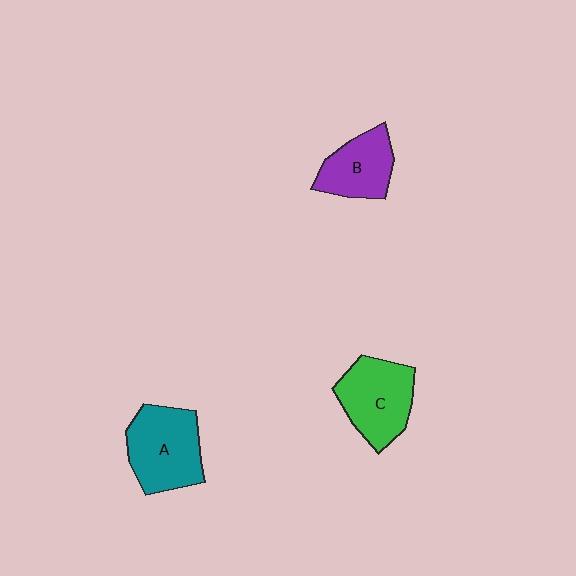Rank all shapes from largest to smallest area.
From largest to smallest: A (teal), C (green), B (purple).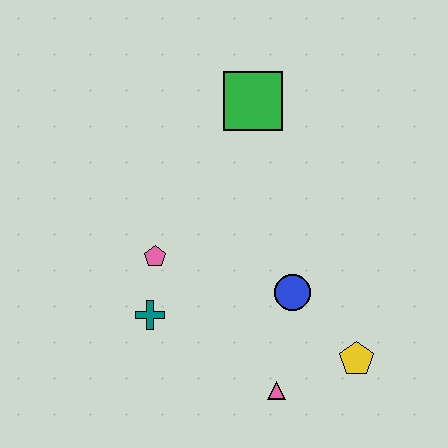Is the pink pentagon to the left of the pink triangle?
Yes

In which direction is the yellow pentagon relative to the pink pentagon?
The yellow pentagon is to the right of the pink pentagon.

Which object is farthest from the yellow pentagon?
The green square is farthest from the yellow pentagon.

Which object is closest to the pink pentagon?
The teal cross is closest to the pink pentagon.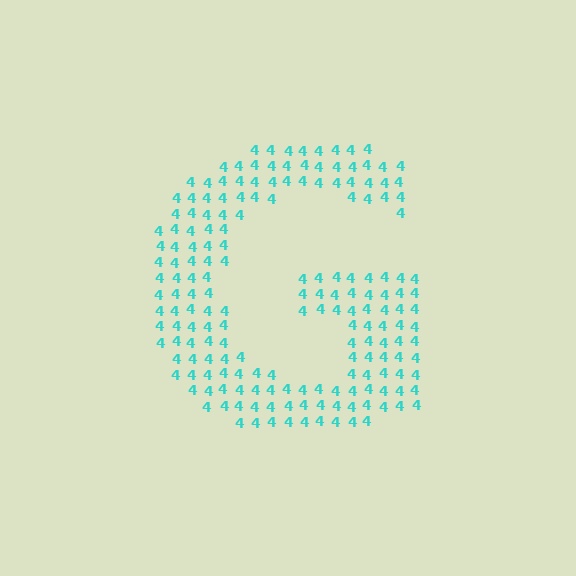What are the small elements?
The small elements are digit 4's.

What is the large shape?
The large shape is the letter G.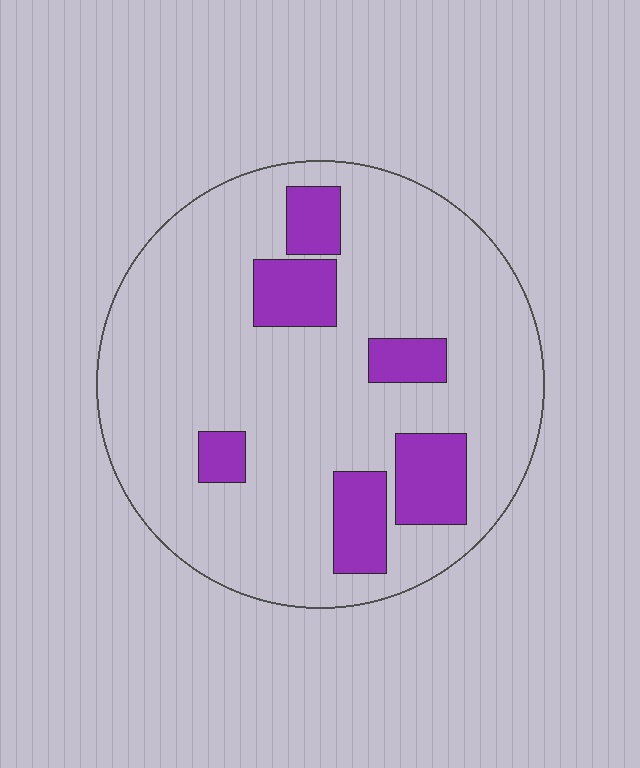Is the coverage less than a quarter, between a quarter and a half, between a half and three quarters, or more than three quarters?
Less than a quarter.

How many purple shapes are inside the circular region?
6.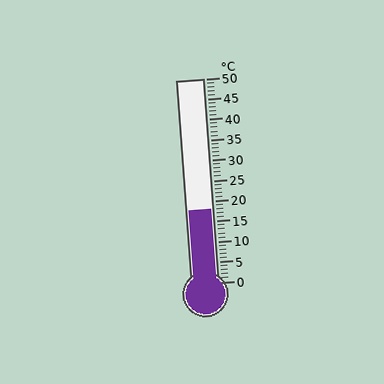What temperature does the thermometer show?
The thermometer shows approximately 18°C.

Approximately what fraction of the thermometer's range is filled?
The thermometer is filled to approximately 35% of its range.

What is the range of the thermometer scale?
The thermometer scale ranges from 0°C to 50°C.